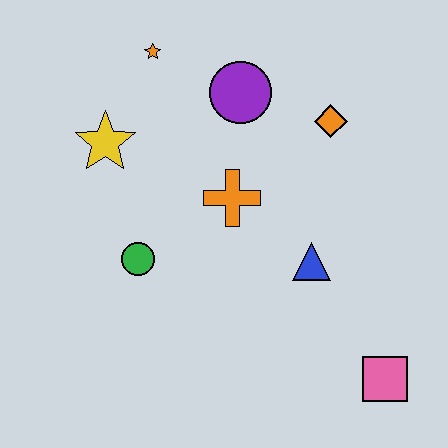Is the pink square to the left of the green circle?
No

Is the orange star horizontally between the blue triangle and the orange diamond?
No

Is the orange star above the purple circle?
Yes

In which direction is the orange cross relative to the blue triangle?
The orange cross is to the left of the blue triangle.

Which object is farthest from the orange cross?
The pink square is farthest from the orange cross.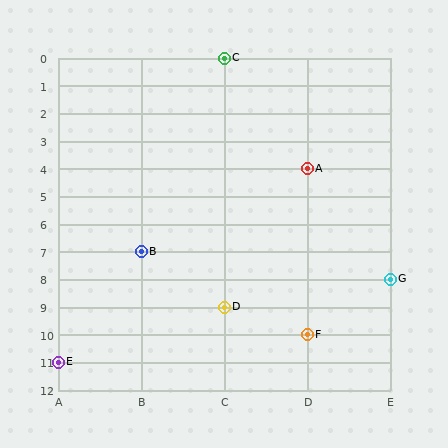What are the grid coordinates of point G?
Point G is at grid coordinates (E, 8).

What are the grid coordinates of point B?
Point B is at grid coordinates (B, 7).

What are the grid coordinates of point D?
Point D is at grid coordinates (C, 9).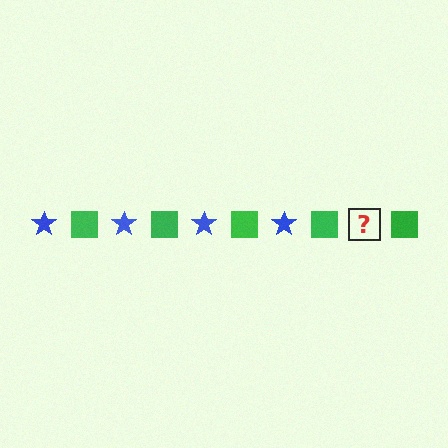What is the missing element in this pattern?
The missing element is a blue star.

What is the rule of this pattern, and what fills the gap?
The rule is that the pattern alternates between blue star and green square. The gap should be filled with a blue star.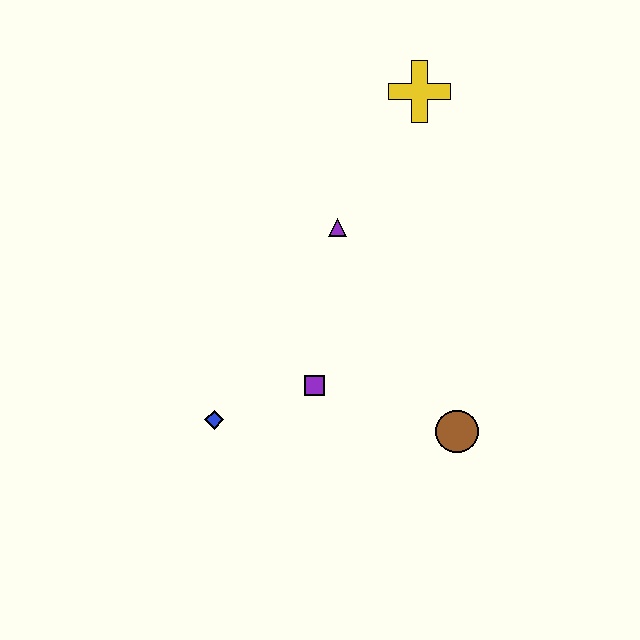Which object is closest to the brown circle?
The purple square is closest to the brown circle.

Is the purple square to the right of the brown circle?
No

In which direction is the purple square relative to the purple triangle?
The purple square is below the purple triangle.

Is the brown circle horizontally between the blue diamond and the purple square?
No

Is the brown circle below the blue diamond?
Yes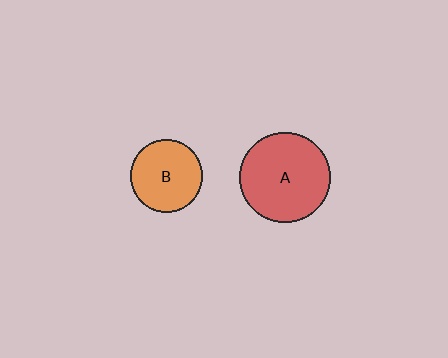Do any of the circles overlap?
No, none of the circles overlap.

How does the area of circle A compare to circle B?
Approximately 1.6 times.